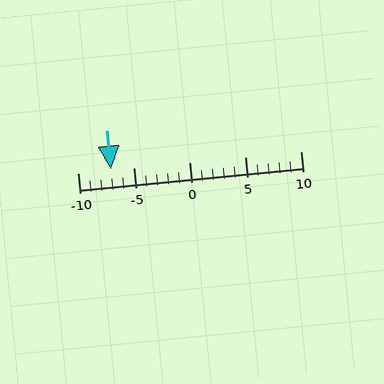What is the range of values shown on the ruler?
The ruler shows values from -10 to 10.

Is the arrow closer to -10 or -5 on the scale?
The arrow is closer to -5.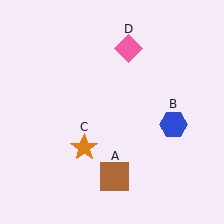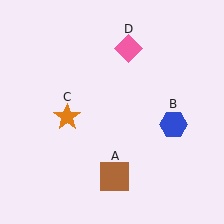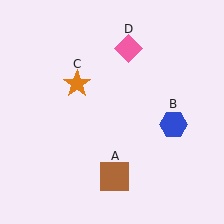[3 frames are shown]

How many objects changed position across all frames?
1 object changed position: orange star (object C).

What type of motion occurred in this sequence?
The orange star (object C) rotated clockwise around the center of the scene.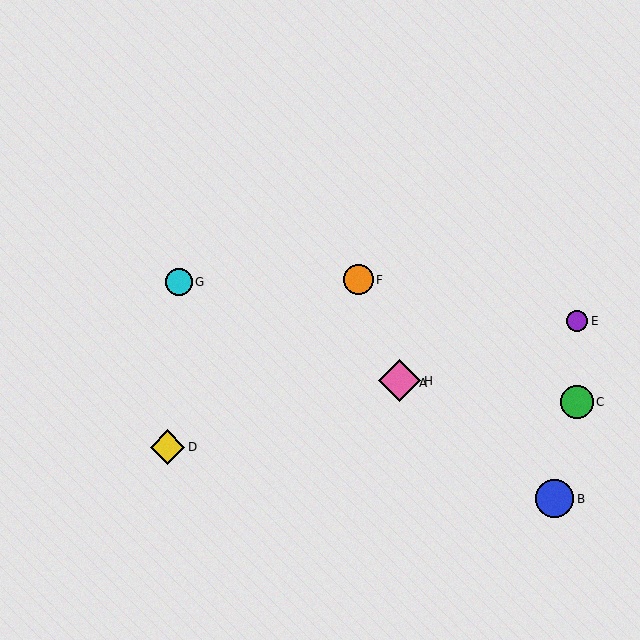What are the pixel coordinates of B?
Object B is at (555, 499).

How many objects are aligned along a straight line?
3 objects (A, B, H) are aligned along a straight line.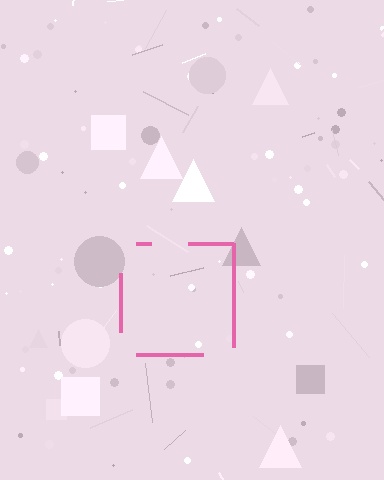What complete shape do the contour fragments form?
The contour fragments form a square.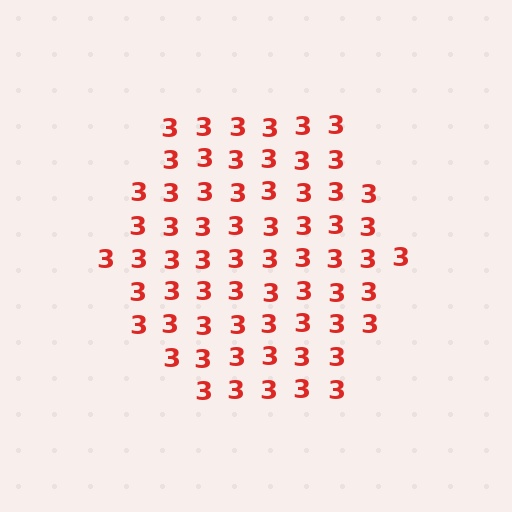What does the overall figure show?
The overall figure shows a hexagon.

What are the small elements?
The small elements are digit 3's.